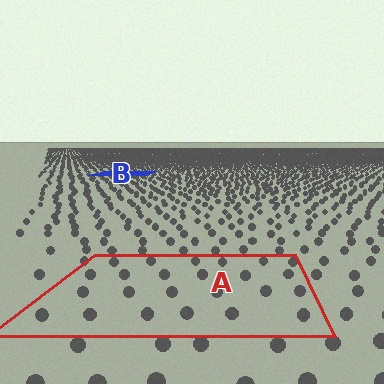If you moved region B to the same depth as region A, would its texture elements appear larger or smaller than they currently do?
They would appear larger. At a closer depth, the same texture elements are projected at a bigger on-screen size.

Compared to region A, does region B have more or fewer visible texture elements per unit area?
Region B has more texture elements per unit area — they are packed more densely because it is farther away.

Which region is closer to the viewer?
Region A is closer. The texture elements there are larger and more spread out.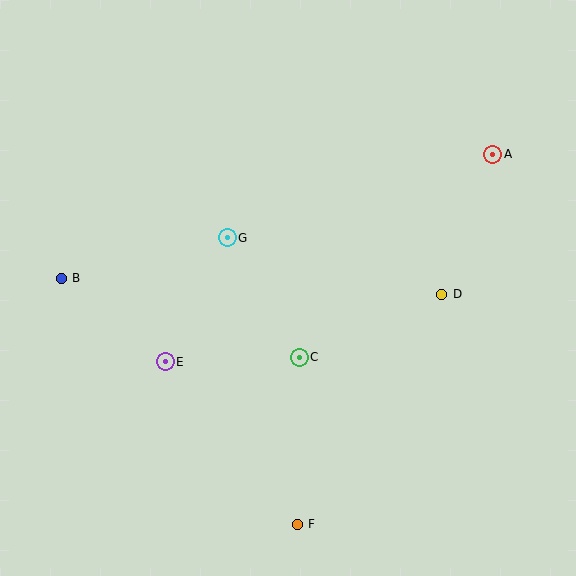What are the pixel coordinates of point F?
Point F is at (297, 524).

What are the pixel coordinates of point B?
Point B is at (61, 278).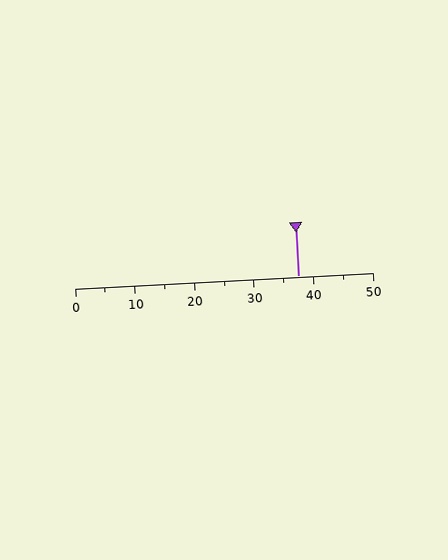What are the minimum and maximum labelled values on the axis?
The axis runs from 0 to 50.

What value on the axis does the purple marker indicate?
The marker indicates approximately 37.5.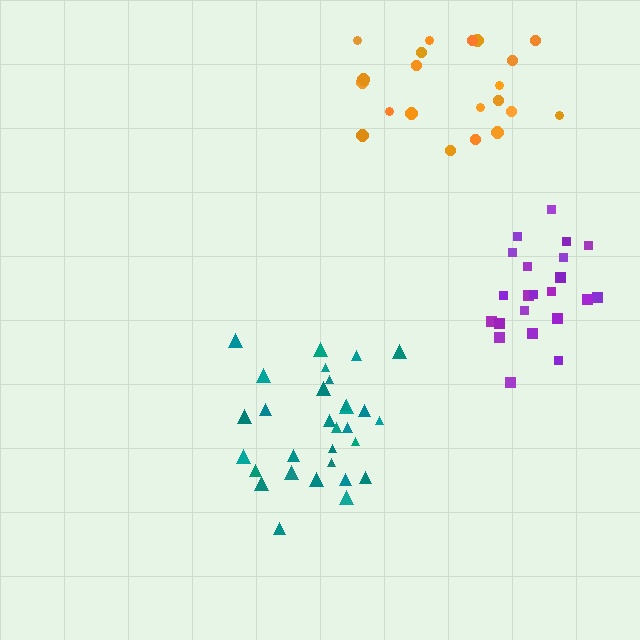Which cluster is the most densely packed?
Purple.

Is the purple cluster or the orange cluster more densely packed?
Purple.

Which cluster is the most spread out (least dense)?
Orange.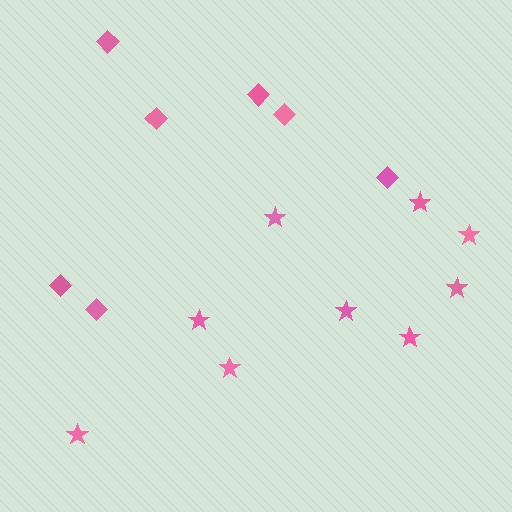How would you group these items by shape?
There are 2 groups: one group of stars (9) and one group of diamonds (7).